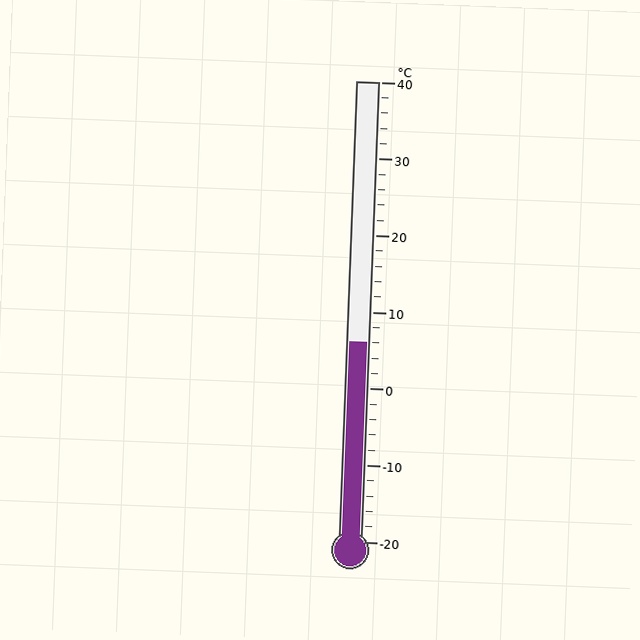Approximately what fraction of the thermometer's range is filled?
The thermometer is filled to approximately 45% of its range.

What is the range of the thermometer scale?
The thermometer scale ranges from -20°C to 40°C.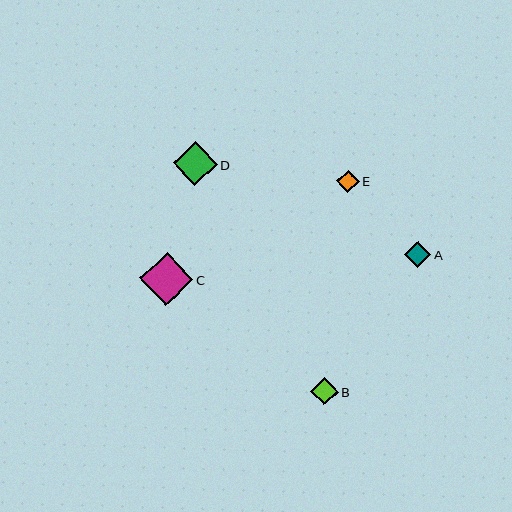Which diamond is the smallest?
Diamond E is the smallest with a size of approximately 22 pixels.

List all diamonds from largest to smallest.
From largest to smallest: C, D, B, A, E.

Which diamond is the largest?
Diamond C is the largest with a size of approximately 53 pixels.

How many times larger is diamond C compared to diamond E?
Diamond C is approximately 2.4 times the size of diamond E.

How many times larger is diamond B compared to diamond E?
Diamond B is approximately 1.2 times the size of diamond E.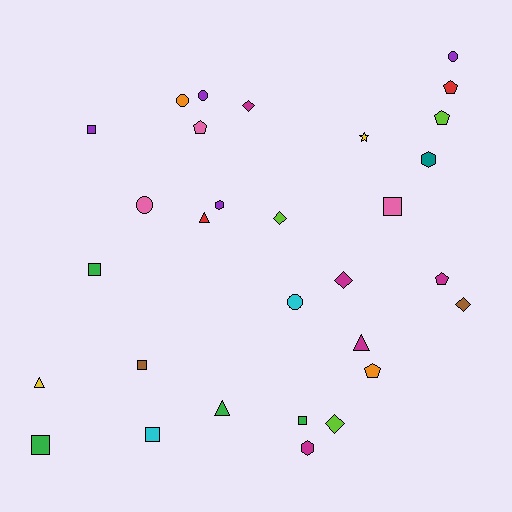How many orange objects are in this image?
There are 2 orange objects.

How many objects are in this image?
There are 30 objects.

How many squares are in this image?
There are 7 squares.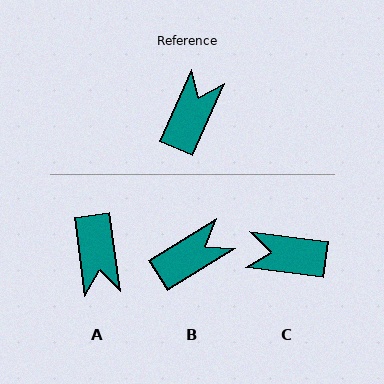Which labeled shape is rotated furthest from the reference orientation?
A, about 149 degrees away.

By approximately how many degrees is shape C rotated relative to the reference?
Approximately 106 degrees counter-clockwise.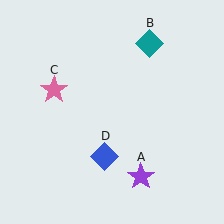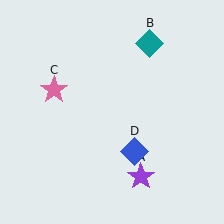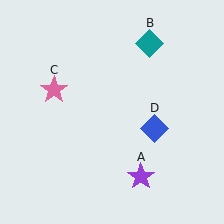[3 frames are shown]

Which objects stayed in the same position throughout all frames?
Purple star (object A) and teal diamond (object B) and pink star (object C) remained stationary.